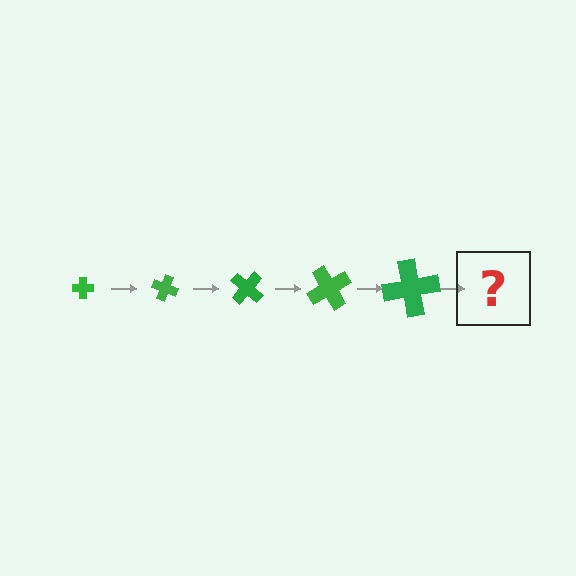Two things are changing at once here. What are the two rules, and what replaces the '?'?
The two rules are that the cross grows larger each step and it rotates 20 degrees each step. The '?' should be a cross, larger than the previous one and rotated 100 degrees from the start.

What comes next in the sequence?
The next element should be a cross, larger than the previous one and rotated 100 degrees from the start.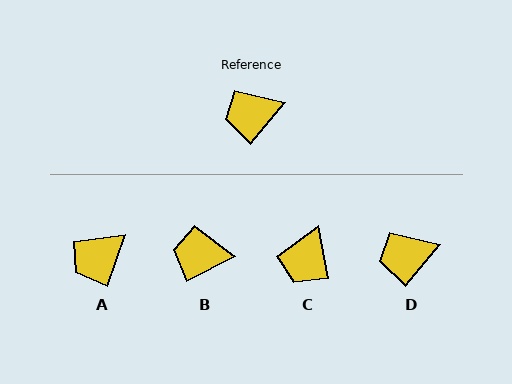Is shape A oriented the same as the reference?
No, it is off by about 21 degrees.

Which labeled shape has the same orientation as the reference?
D.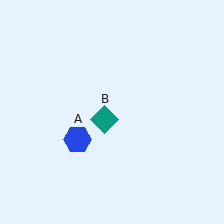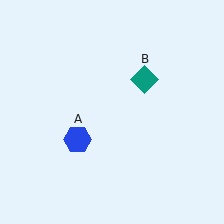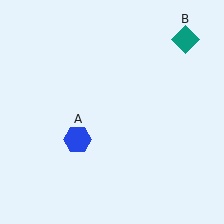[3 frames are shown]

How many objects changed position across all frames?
1 object changed position: teal diamond (object B).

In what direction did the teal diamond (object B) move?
The teal diamond (object B) moved up and to the right.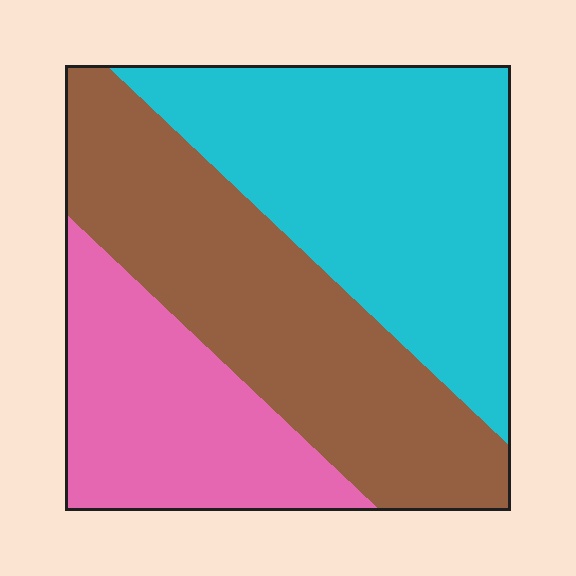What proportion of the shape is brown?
Brown covers about 35% of the shape.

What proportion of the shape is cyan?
Cyan covers 39% of the shape.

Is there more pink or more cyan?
Cyan.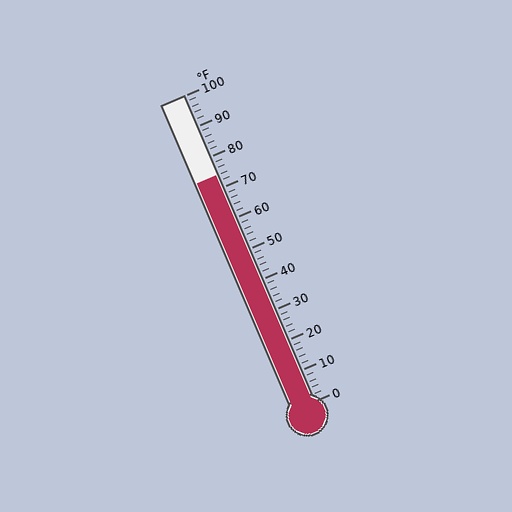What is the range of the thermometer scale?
The thermometer scale ranges from 0°F to 100°F.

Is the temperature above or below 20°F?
The temperature is above 20°F.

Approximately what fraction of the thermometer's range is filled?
The thermometer is filled to approximately 75% of its range.